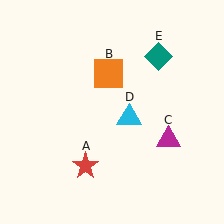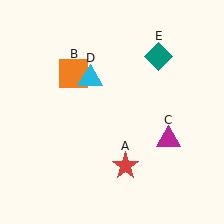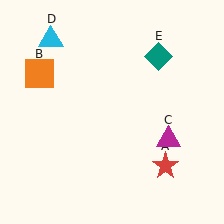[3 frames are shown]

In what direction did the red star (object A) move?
The red star (object A) moved right.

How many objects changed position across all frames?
3 objects changed position: red star (object A), orange square (object B), cyan triangle (object D).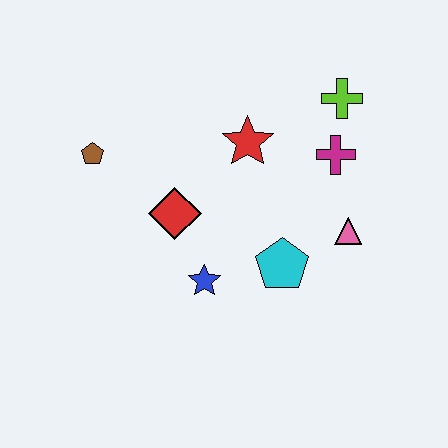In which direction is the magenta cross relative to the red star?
The magenta cross is to the right of the red star.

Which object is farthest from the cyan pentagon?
The brown pentagon is farthest from the cyan pentagon.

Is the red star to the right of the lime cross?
No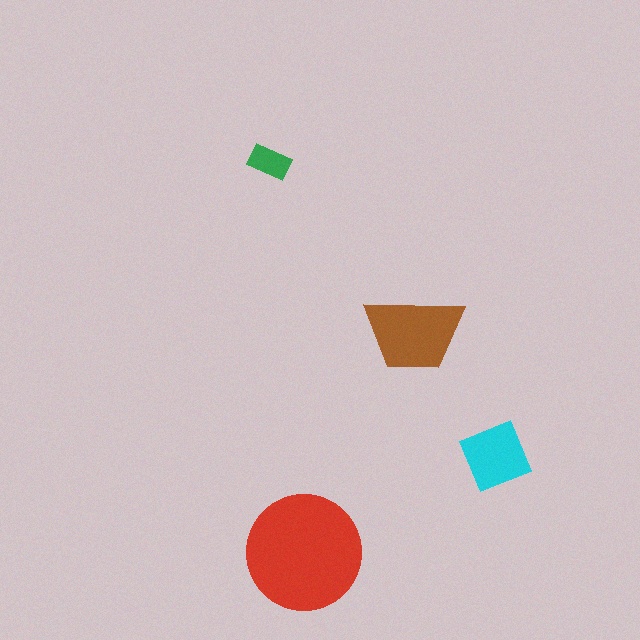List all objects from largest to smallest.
The red circle, the brown trapezoid, the cyan diamond, the green rectangle.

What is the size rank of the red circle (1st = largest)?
1st.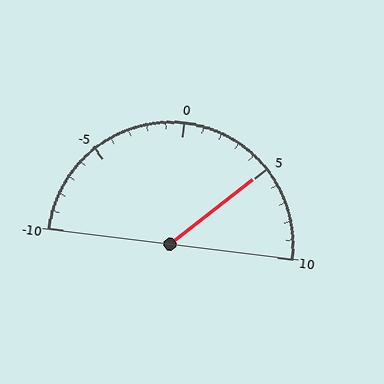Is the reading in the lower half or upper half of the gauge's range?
The reading is in the upper half of the range (-10 to 10).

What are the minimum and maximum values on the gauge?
The gauge ranges from -10 to 10.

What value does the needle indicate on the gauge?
The needle indicates approximately 5.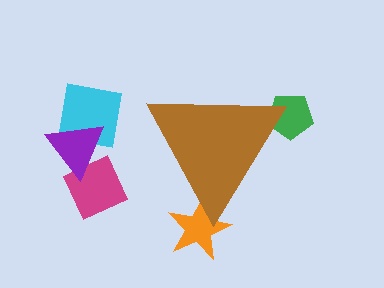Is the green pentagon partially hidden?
Yes, the green pentagon is partially hidden behind the brown triangle.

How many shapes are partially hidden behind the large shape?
2 shapes are partially hidden.